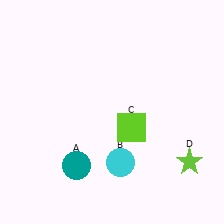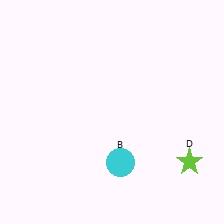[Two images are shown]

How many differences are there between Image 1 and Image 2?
There are 2 differences between the two images.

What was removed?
The lime square (C), the teal circle (A) were removed in Image 2.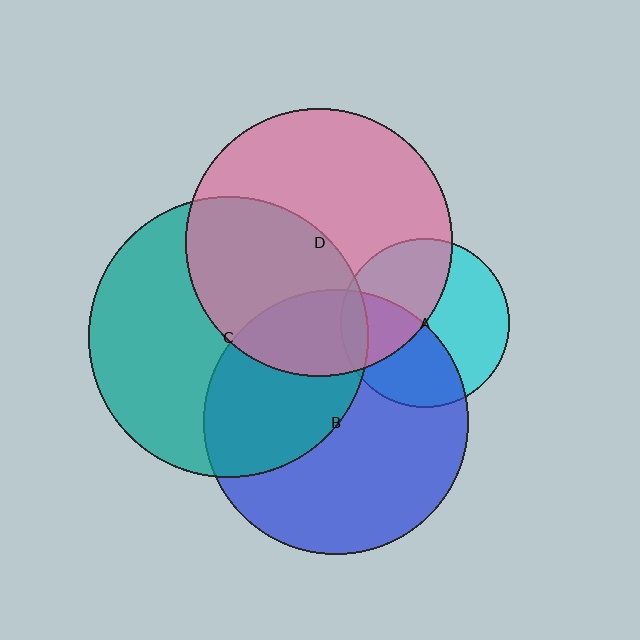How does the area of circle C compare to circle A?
Approximately 2.7 times.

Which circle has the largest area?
Circle C (teal).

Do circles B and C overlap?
Yes.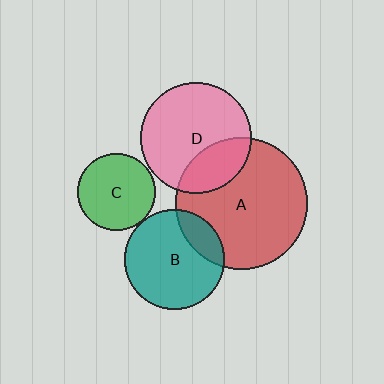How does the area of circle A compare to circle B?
Approximately 1.7 times.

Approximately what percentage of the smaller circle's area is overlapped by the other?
Approximately 25%.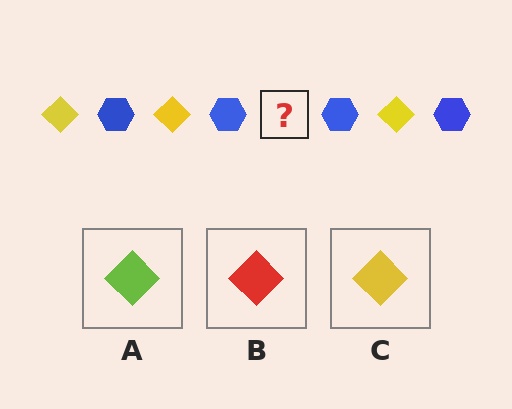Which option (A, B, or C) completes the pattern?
C.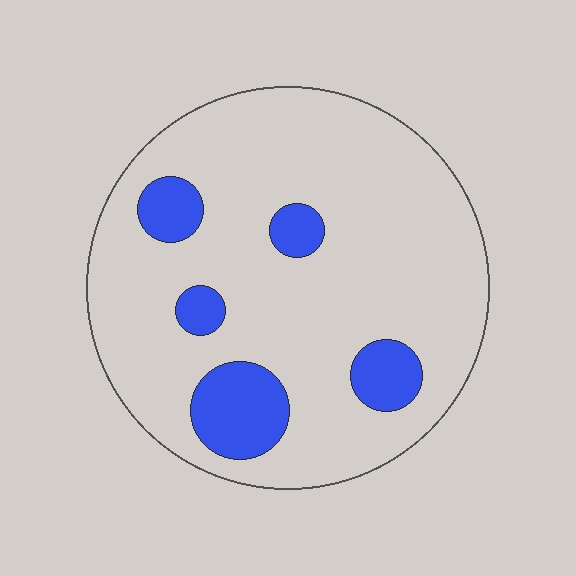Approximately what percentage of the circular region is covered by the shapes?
Approximately 15%.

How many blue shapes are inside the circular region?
5.